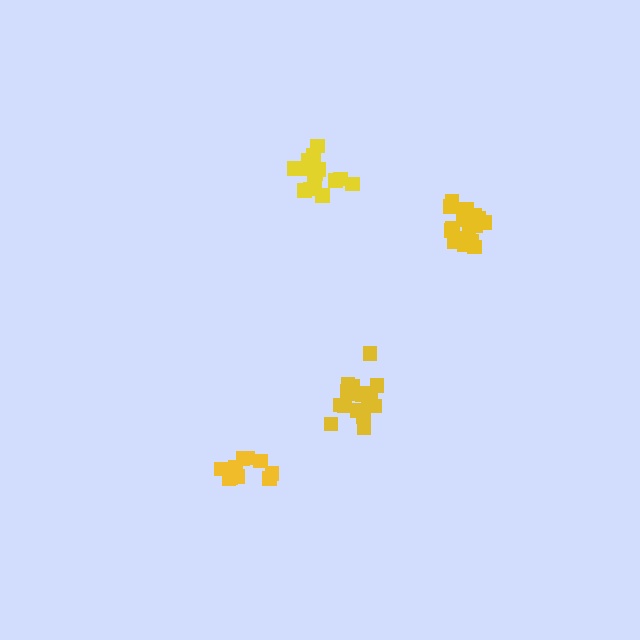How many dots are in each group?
Group 1: 18 dots, Group 2: 18 dots, Group 3: 13 dots, Group 4: 15 dots (64 total).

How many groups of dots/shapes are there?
There are 4 groups.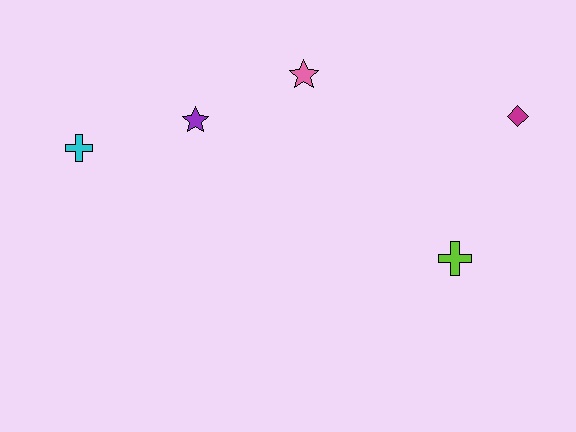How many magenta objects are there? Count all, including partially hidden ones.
There is 1 magenta object.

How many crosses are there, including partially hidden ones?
There are 2 crosses.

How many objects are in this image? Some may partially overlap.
There are 5 objects.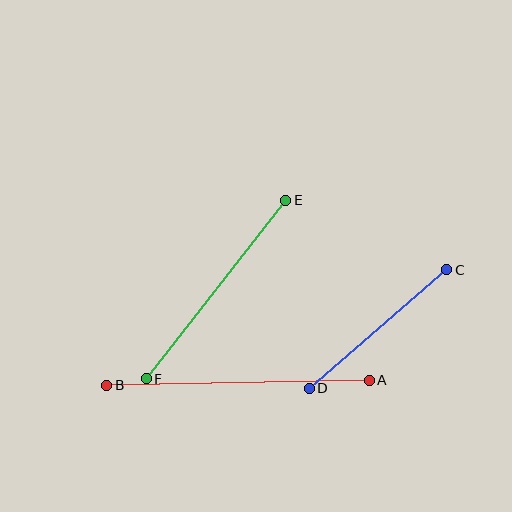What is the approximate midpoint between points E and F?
The midpoint is at approximately (216, 289) pixels.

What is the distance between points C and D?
The distance is approximately 182 pixels.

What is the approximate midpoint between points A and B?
The midpoint is at approximately (238, 383) pixels.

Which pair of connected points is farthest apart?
Points A and B are farthest apart.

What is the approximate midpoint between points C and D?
The midpoint is at approximately (378, 329) pixels.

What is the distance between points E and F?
The distance is approximately 226 pixels.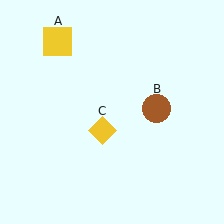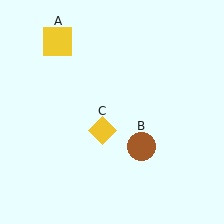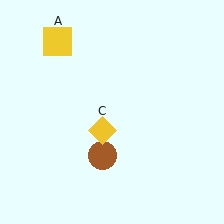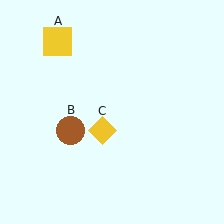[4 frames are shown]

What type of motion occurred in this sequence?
The brown circle (object B) rotated clockwise around the center of the scene.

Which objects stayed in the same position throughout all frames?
Yellow square (object A) and yellow diamond (object C) remained stationary.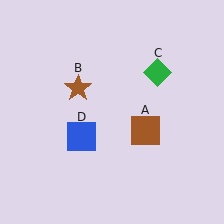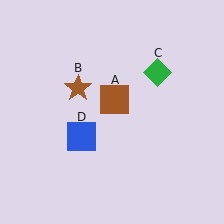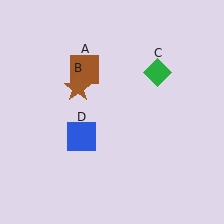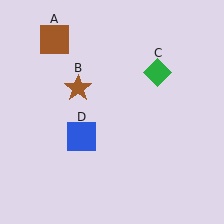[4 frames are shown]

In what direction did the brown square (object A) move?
The brown square (object A) moved up and to the left.